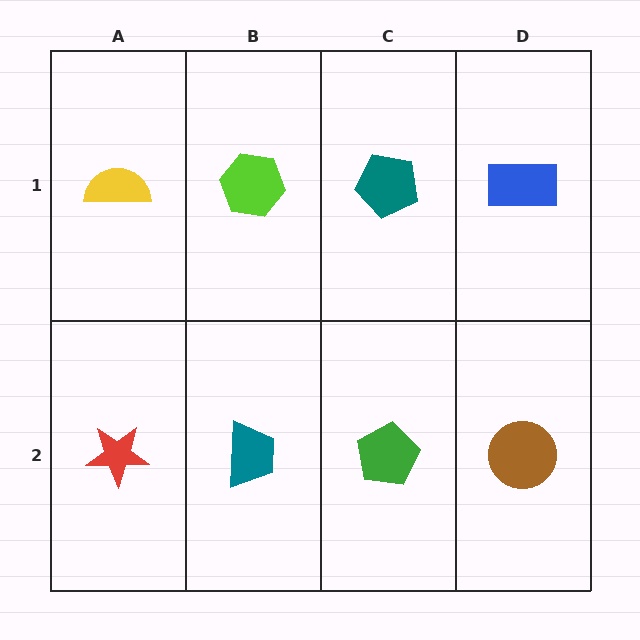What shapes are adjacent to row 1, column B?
A teal trapezoid (row 2, column B), a yellow semicircle (row 1, column A), a teal pentagon (row 1, column C).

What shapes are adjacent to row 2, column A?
A yellow semicircle (row 1, column A), a teal trapezoid (row 2, column B).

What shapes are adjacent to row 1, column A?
A red star (row 2, column A), a lime hexagon (row 1, column B).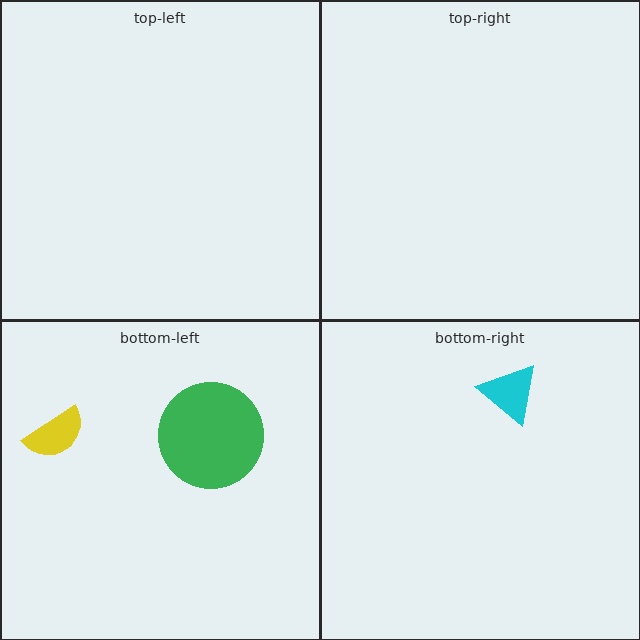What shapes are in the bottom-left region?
The green circle, the yellow semicircle.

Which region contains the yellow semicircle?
The bottom-left region.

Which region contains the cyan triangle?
The bottom-right region.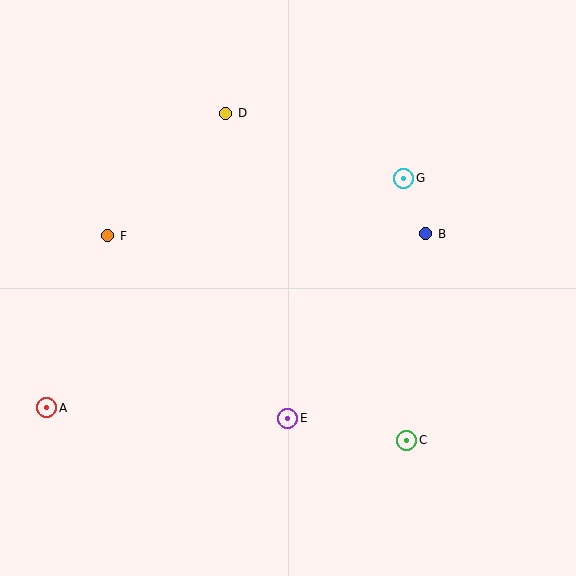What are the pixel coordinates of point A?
Point A is at (47, 408).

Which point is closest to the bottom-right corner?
Point C is closest to the bottom-right corner.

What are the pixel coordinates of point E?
Point E is at (288, 418).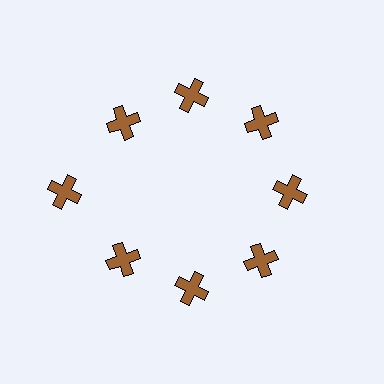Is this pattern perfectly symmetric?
No. The 8 brown crosses are arranged in a ring, but one element near the 9 o'clock position is pushed outward from the center, breaking the 8-fold rotational symmetry.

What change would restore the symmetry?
The symmetry would be restored by moving it inward, back onto the ring so that all 8 crosses sit at equal angles and equal distance from the center.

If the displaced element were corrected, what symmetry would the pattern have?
It would have 8-fold rotational symmetry — the pattern would map onto itself every 45 degrees.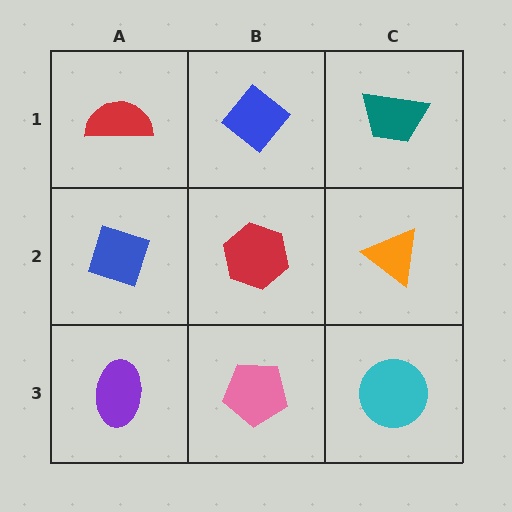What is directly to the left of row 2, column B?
A blue diamond.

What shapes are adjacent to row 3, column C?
An orange triangle (row 2, column C), a pink pentagon (row 3, column B).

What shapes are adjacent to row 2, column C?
A teal trapezoid (row 1, column C), a cyan circle (row 3, column C), a red hexagon (row 2, column B).